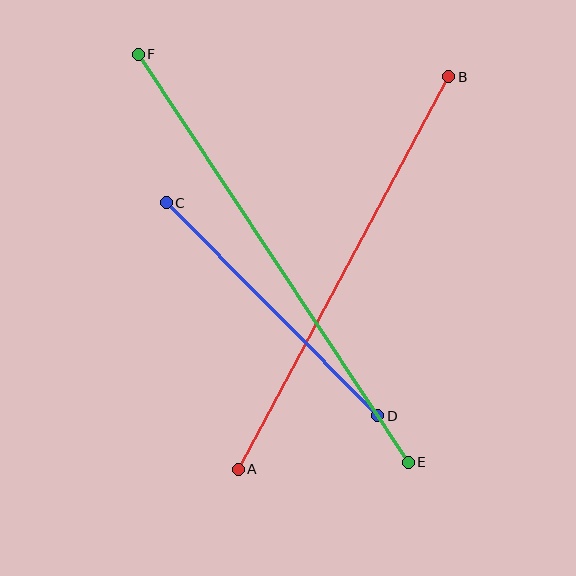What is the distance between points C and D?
The distance is approximately 300 pixels.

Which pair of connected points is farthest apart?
Points E and F are farthest apart.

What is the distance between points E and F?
The distance is approximately 489 pixels.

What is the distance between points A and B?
The distance is approximately 445 pixels.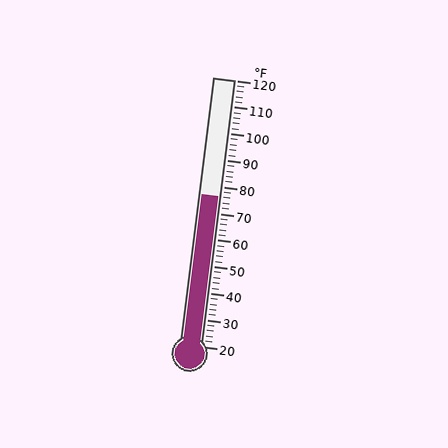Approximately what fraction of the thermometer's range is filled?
The thermometer is filled to approximately 55% of its range.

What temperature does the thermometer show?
The thermometer shows approximately 76°F.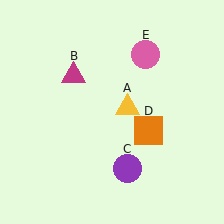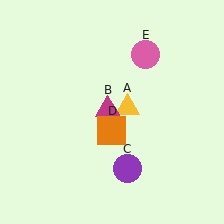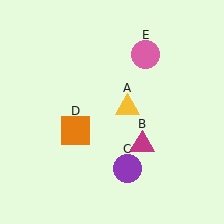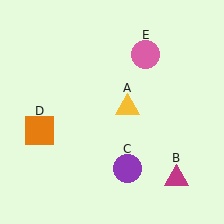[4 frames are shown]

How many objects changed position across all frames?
2 objects changed position: magenta triangle (object B), orange square (object D).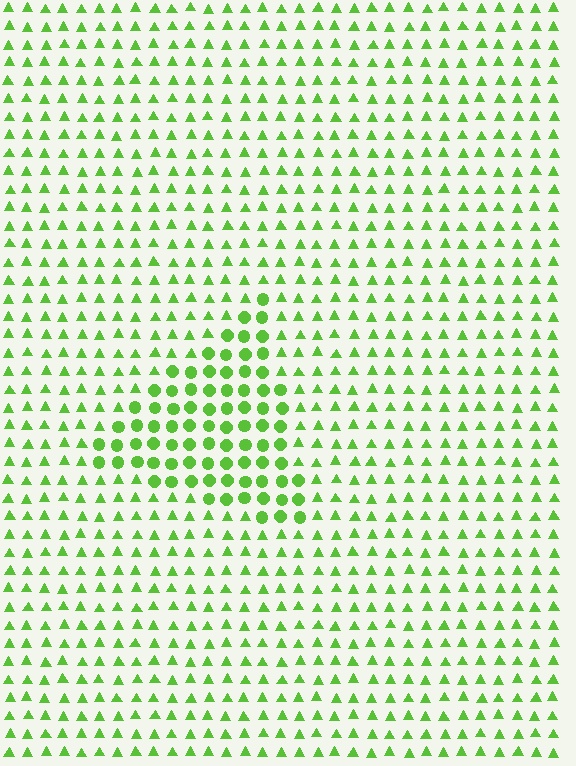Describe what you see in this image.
The image is filled with small lime elements arranged in a uniform grid. A triangle-shaped region contains circles, while the surrounding area contains triangles. The boundary is defined purely by the change in element shape.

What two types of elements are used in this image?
The image uses circles inside the triangle region and triangles outside it.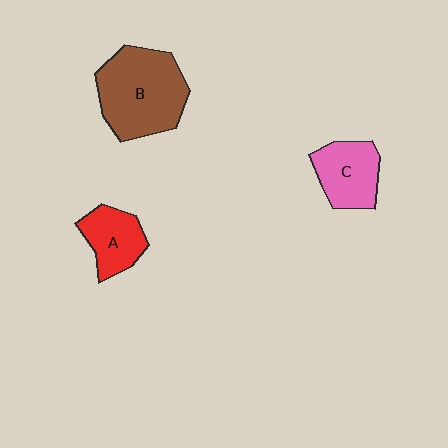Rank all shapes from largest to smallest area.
From largest to smallest: B (brown), C (pink), A (red).